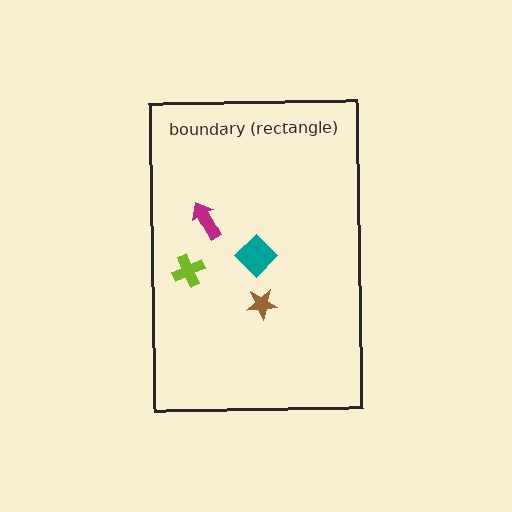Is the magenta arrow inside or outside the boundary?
Inside.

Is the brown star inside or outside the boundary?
Inside.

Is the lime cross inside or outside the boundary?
Inside.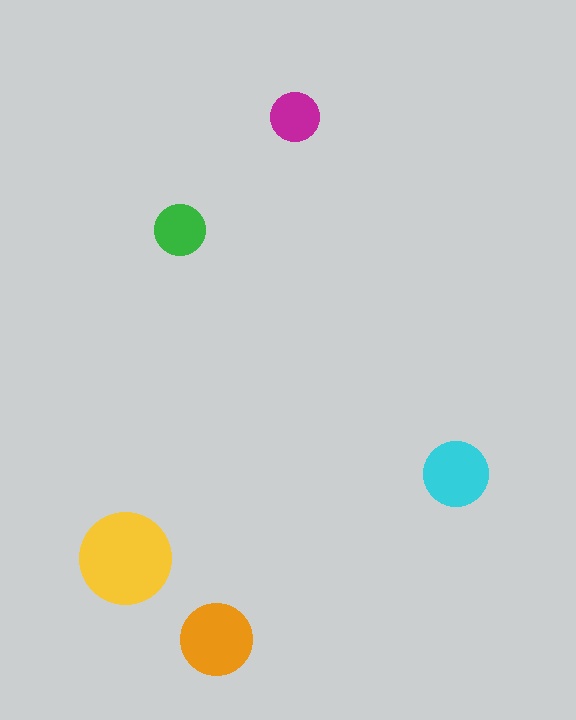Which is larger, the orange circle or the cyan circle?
The orange one.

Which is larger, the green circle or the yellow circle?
The yellow one.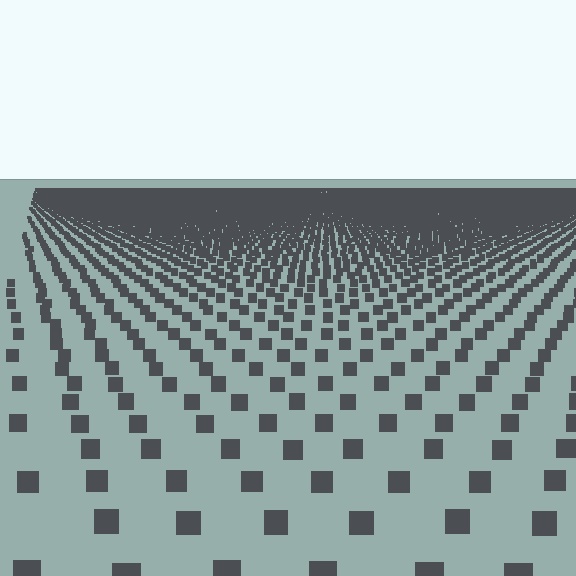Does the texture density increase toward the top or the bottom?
Density increases toward the top.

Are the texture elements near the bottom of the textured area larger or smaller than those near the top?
Larger. Near the bottom, elements are closer to the viewer and appear at a bigger on-screen size.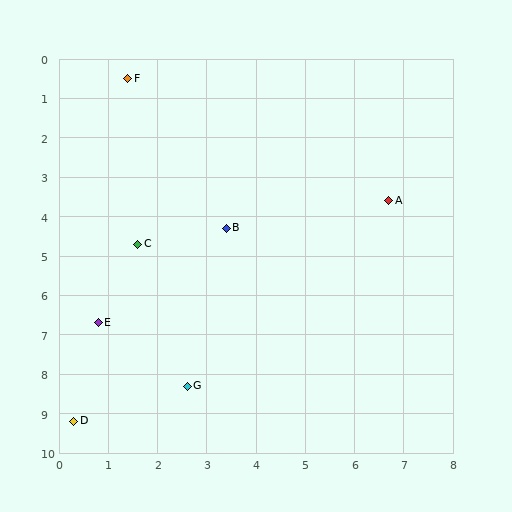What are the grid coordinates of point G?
Point G is at approximately (2.6, 8.3).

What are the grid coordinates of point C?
Point C is at approximately (1.6, 4.7).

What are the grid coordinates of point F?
Point F is at approximately (1.4, 0.5).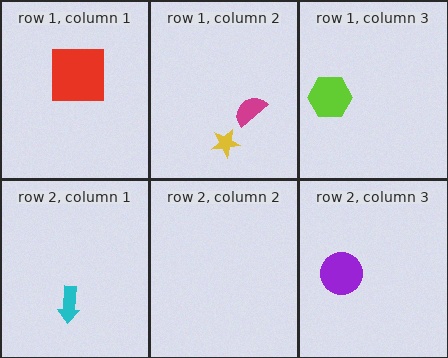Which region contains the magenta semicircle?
The row 1, column 2 region.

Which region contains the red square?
The row 1, column 1 region.